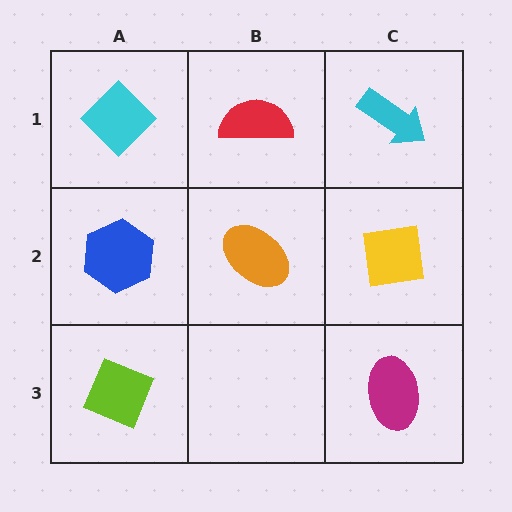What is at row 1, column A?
A cyan diamond.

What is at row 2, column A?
A blue hexagon.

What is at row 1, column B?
A red semicircle.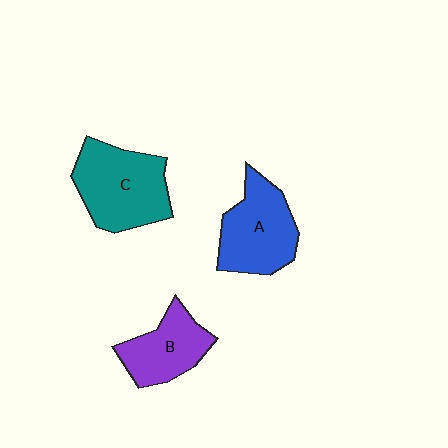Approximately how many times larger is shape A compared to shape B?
Approximately 1.3 times.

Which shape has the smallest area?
Shape B (purple).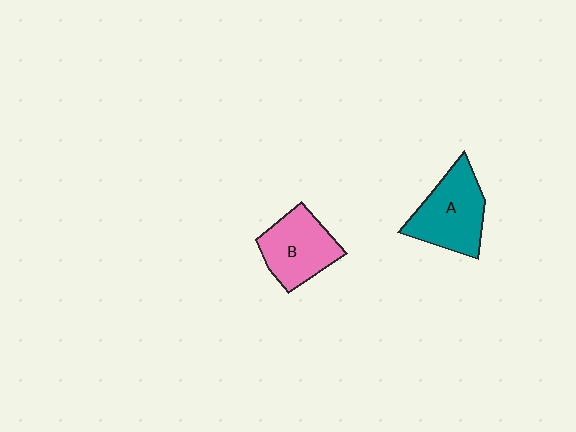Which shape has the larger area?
Shape A (teal).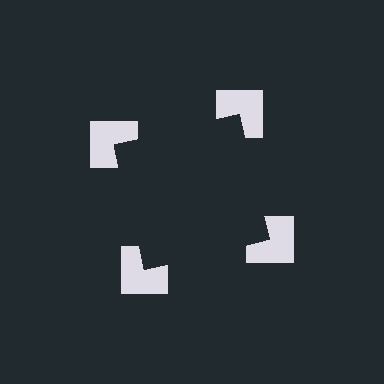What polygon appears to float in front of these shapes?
An illusory square — its edges are inferred from the aligned wedge cuts in the notched squares, not physically drawn.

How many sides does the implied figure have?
4 sides.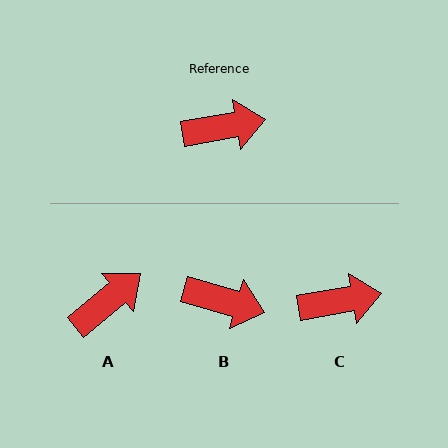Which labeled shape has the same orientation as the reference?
C.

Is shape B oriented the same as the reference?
No, it is off by about 26 degrees.